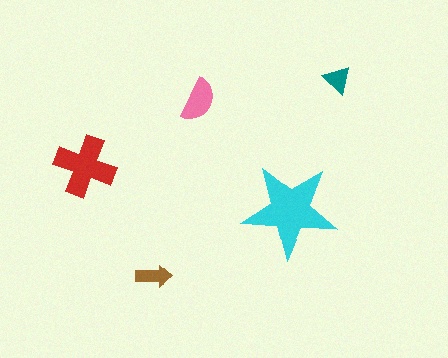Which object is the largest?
The cyan star.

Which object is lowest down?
The brown arrow is bottommost.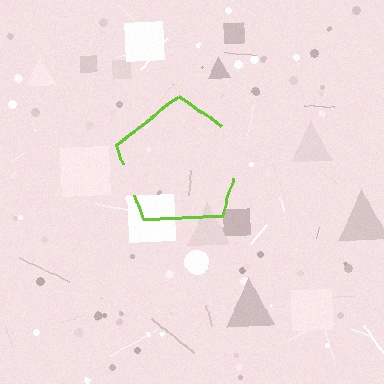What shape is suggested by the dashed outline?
The dashed outline suggests a pentagon.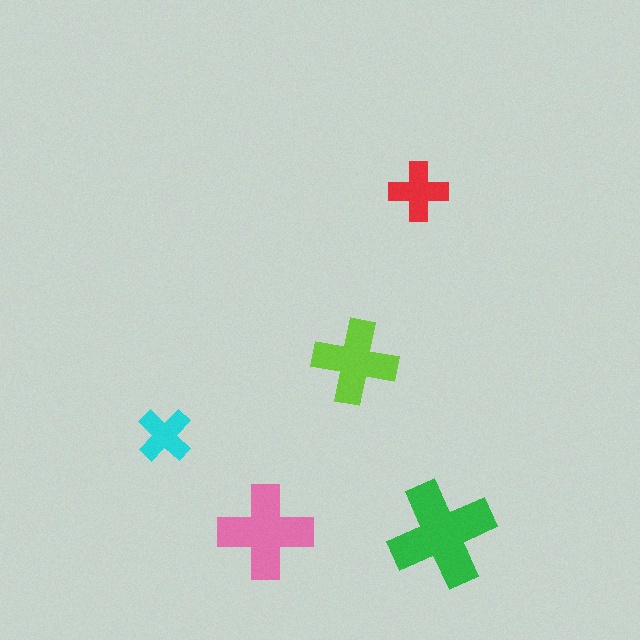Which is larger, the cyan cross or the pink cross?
The pink one.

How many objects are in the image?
There are 5 objects in the image.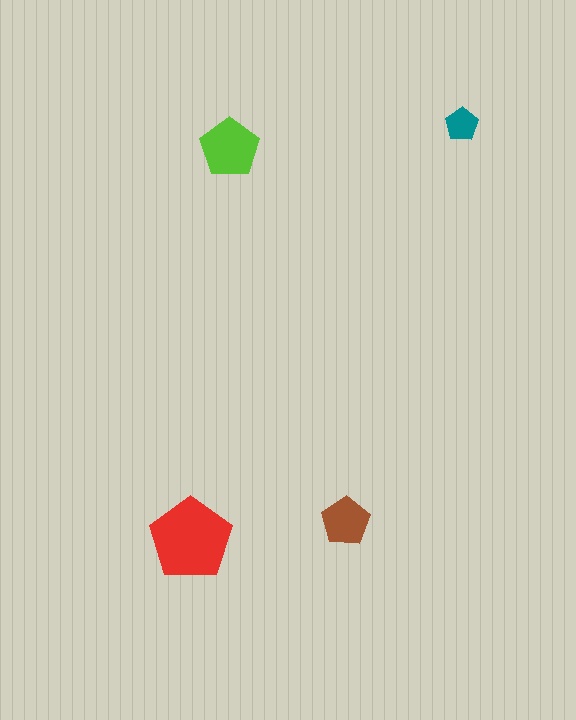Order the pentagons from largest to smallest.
the red one, the lime one, the brown one, the teal one.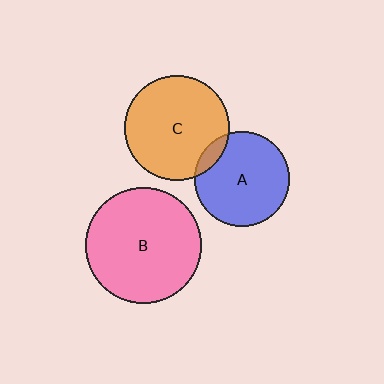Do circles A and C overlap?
Yes.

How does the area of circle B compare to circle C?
Approximately 1.2 times.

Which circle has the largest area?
Circle B (pink).